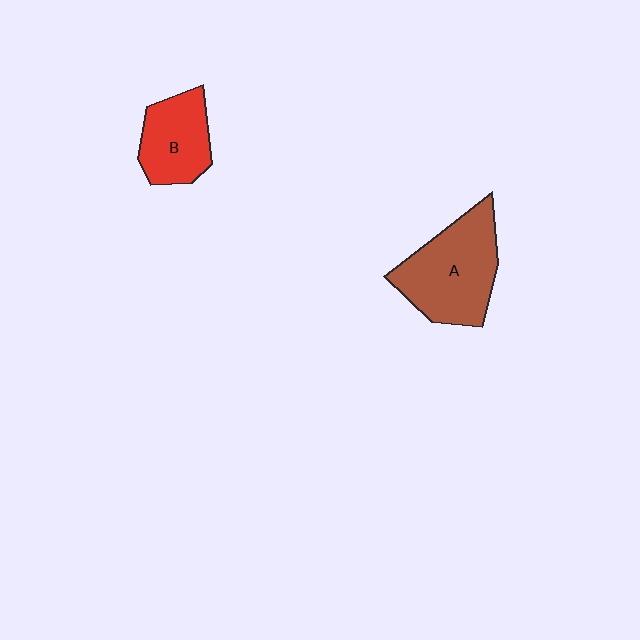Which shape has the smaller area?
Shape B (red).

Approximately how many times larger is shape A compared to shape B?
Approximately 1.5 times.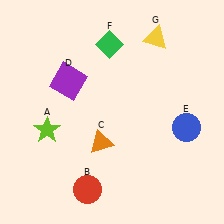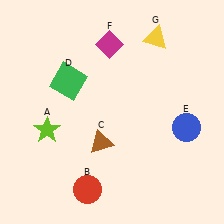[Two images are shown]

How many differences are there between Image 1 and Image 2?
There are 3 differences between the two images.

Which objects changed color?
C changed from orange to brown. D changed from purple to green. F changed from green to magenta.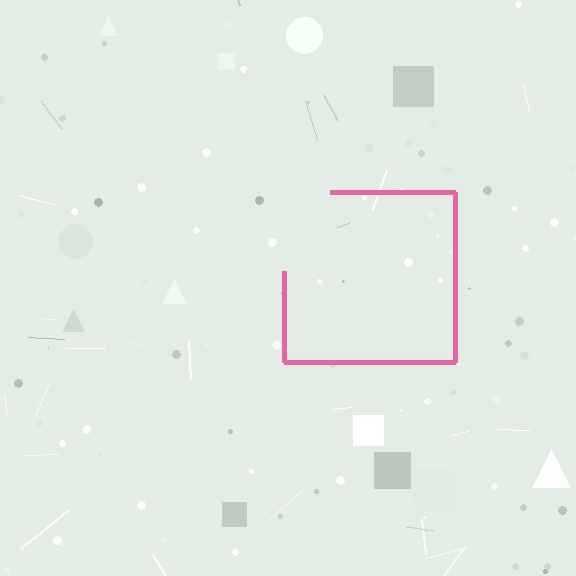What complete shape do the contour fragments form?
The contour fragments form a square.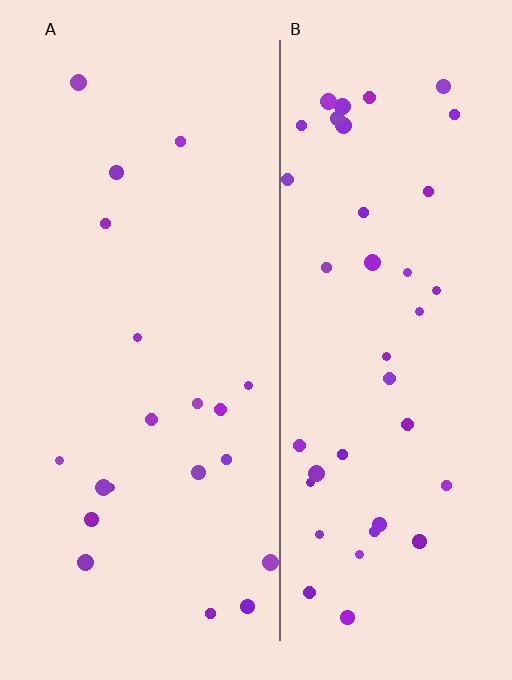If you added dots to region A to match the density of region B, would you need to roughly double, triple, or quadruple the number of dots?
Approximately double.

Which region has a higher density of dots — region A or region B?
B (the right).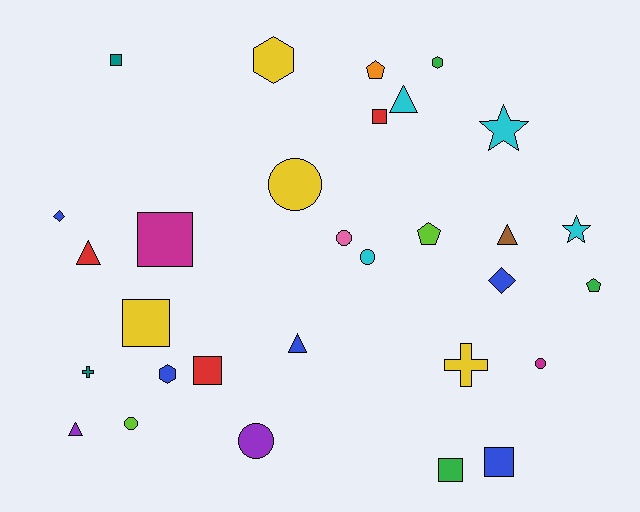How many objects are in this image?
There are 30 objects.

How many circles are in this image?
There are 6 circles.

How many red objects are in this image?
There are 3 red objects.